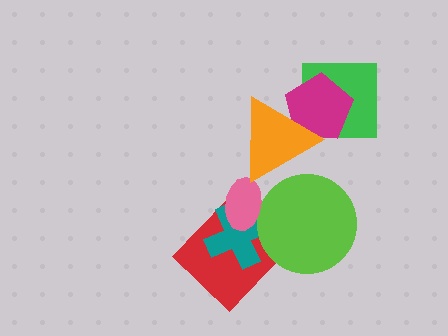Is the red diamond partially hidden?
Yes, it is partially covered by another shape.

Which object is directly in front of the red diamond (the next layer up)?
The teal cross is directly in front of the red diamond.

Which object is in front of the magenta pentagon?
The orange triangle is in front of the magenta pentagon.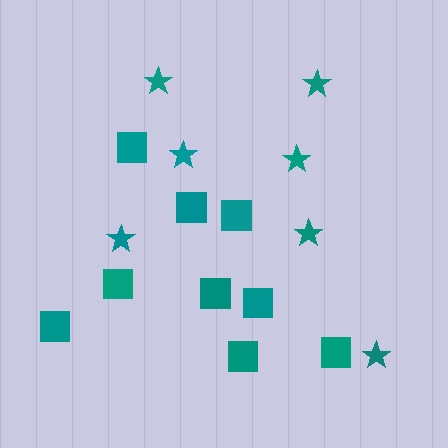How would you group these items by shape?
There are 2 groups: one group of squares (9) and one group of stars (7).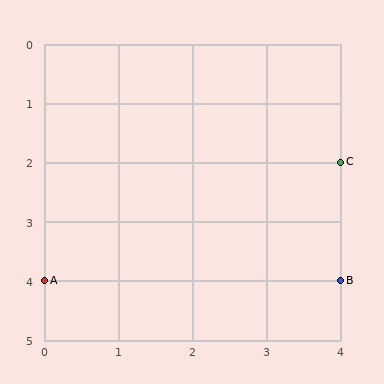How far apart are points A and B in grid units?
Points A and B are 4 columns apart.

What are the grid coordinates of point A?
Point A is at grid coordinates (0, 4).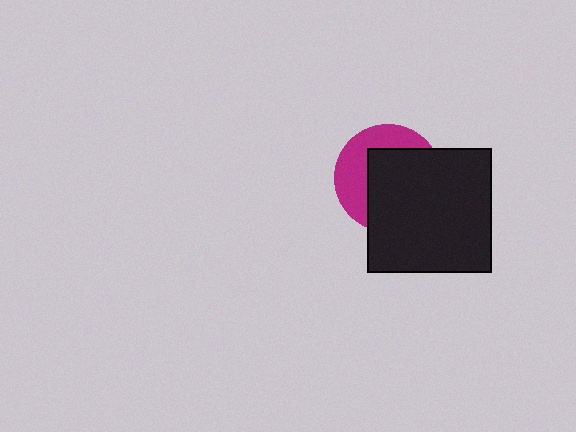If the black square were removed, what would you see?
You would see the complete magenta circle.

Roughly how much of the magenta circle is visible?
A small part of it is visible (roughly 39%).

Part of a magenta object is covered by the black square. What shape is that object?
It is a circle.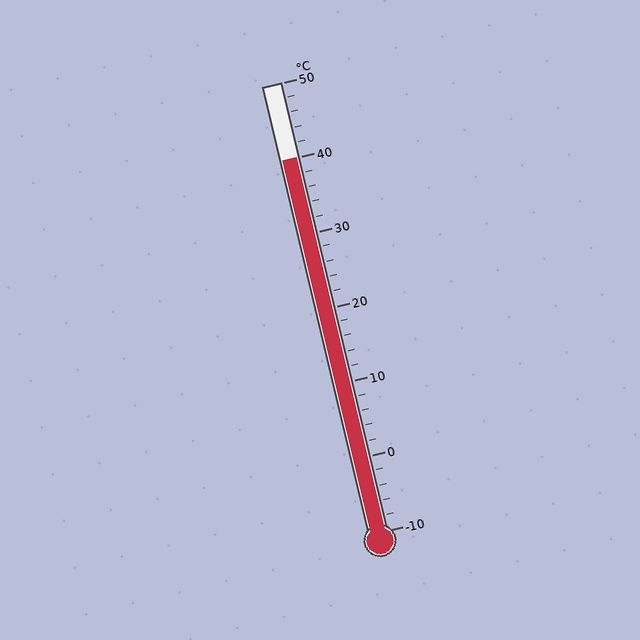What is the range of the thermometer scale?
The thermometer scale ranges from -10°C to 50°C.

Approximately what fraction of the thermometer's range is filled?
The thermometer is filled to approximately 85% of its range.